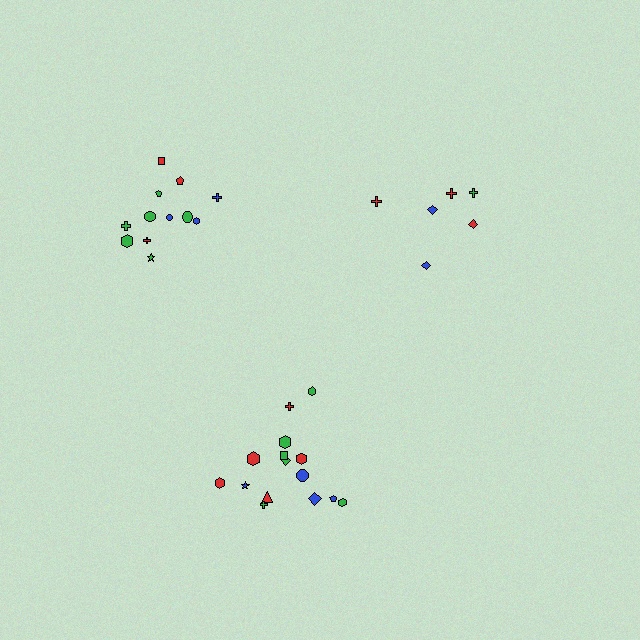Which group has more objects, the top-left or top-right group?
The top-left group.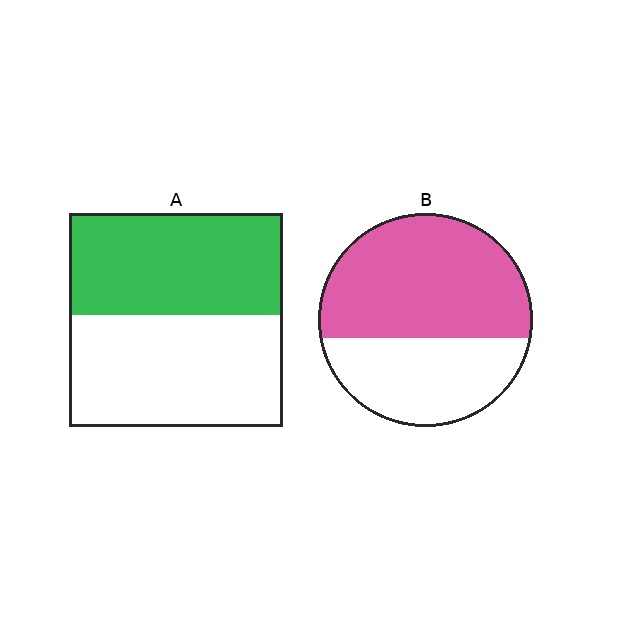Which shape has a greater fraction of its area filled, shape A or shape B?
Shape B.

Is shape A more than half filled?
Roughly half.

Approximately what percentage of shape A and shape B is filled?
A is approximately 50% and B is approximately 60%.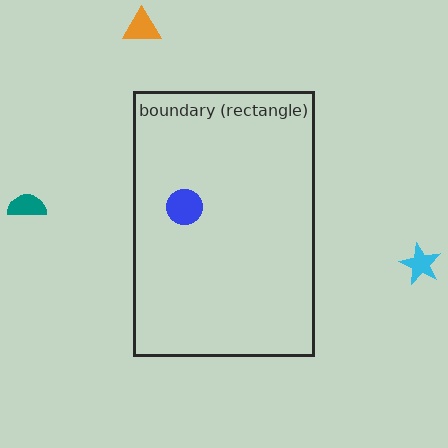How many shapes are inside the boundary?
1 inside, 3 outside.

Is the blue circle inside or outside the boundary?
Inside.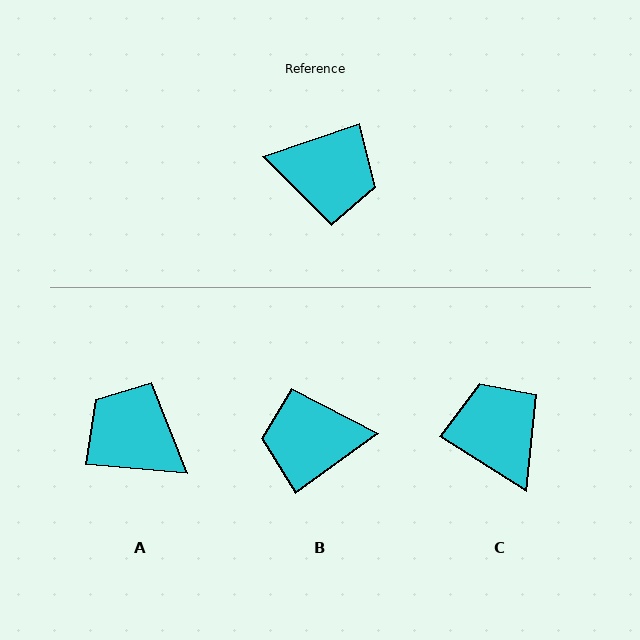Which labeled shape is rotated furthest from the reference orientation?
B, about 162 degrees away.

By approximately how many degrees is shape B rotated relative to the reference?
Approximately 162 degrees clockwise.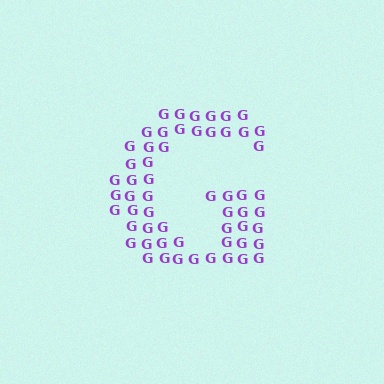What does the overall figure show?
The overall figure shows the letter G.